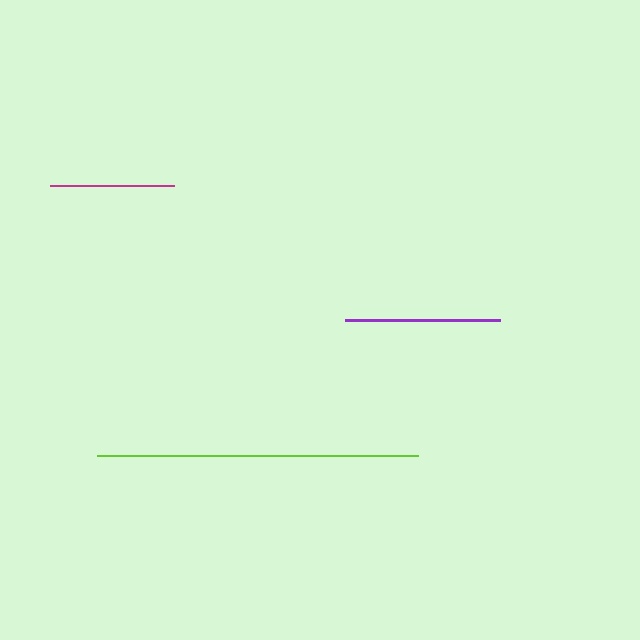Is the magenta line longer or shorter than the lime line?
The lime line is longer than the magenta line.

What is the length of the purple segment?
The purple segment is approximately 154 pixels long.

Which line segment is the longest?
The lime line is the longest at approximately 321 pixels.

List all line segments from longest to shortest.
From longest to shortest: lime, purple, magenta.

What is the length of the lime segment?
The lime segment is approximately 321 pixels long.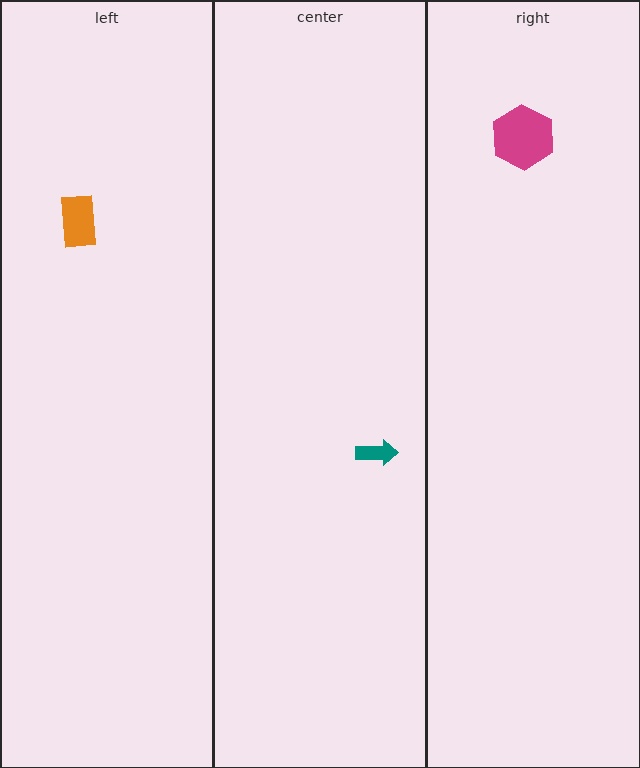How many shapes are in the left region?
1.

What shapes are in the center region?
The teal arrow.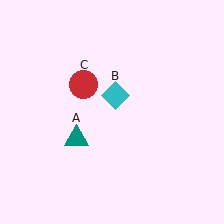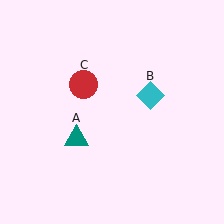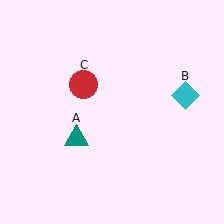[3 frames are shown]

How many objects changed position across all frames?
1 object changed position: cyan diamond (object B).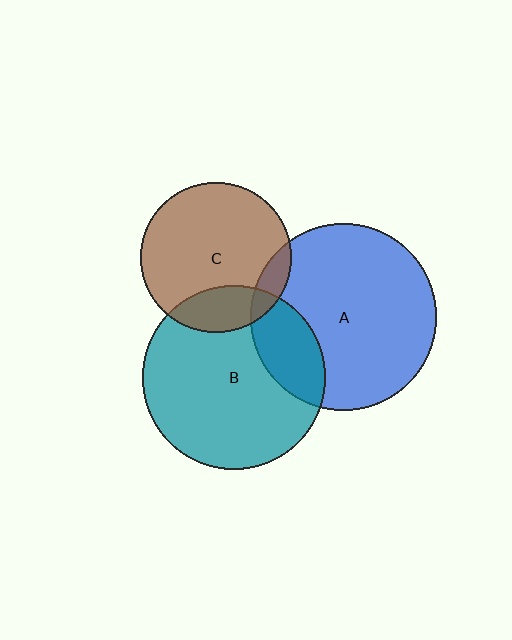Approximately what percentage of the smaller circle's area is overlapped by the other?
Approximately 20%.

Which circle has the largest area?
Circle A (blue).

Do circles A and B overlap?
Yes.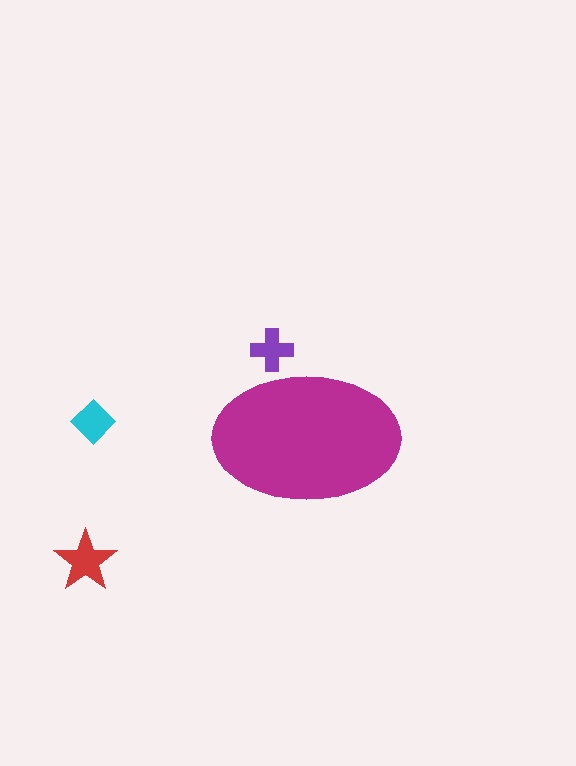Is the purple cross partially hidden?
Yes, the purple cross is partially hidden behind the magenta ellipse.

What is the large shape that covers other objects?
A magenta ellipse.